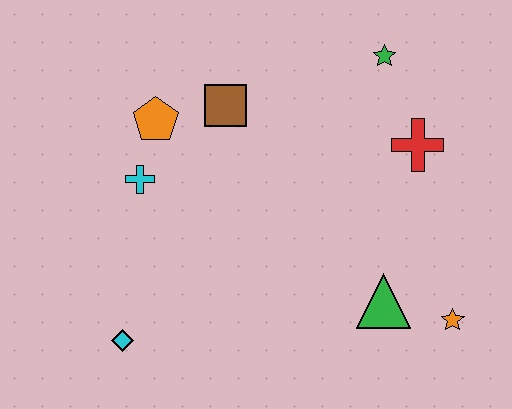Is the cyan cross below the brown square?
Yes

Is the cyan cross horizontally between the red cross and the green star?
No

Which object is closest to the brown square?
The orange pentagon is closest to the brown square.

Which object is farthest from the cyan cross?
The orange star is farthest from the cyan cross.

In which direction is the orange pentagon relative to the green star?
The orange pentagon is to the left of the green star.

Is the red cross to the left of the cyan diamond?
No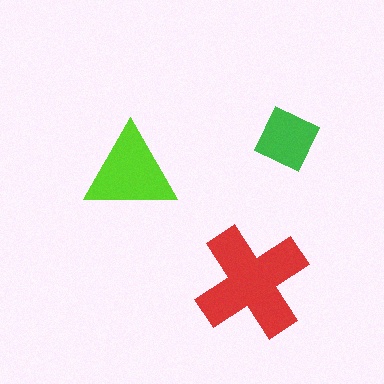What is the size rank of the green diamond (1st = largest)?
3rd.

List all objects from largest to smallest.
The red cross, the lime triangle, the green diamond.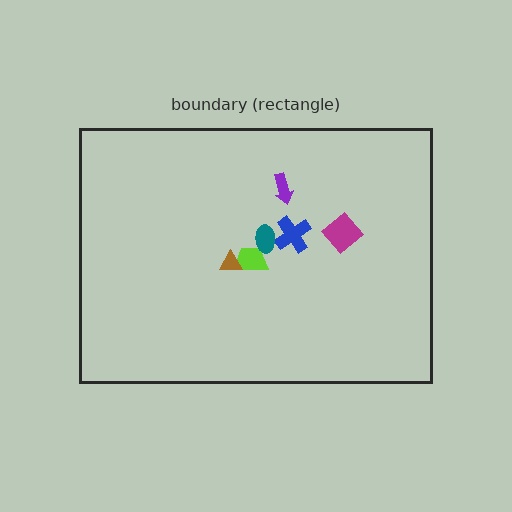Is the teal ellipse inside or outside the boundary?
Inside.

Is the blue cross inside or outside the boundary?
Inside.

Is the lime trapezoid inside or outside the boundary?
Inside.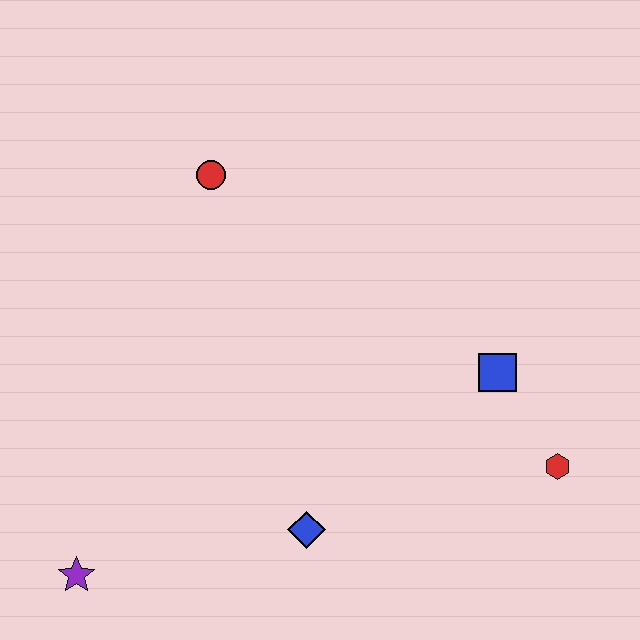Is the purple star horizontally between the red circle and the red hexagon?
No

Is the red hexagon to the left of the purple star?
No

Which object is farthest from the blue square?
The purple star is farthest from the blue square.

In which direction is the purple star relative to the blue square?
The purple star is to the left of the blue square.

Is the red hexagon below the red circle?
Yes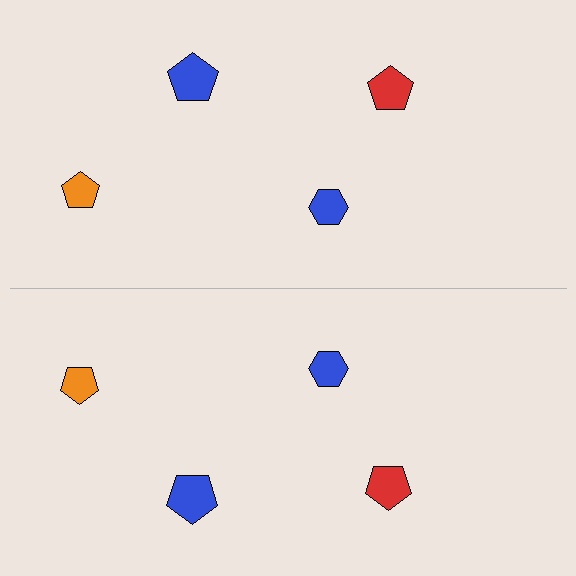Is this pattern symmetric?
Yes, this pattern has bilateral (reflection) symmetry.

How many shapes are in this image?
There are 8 shapes in this image.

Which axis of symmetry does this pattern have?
The pattern has a horizontal axis of symmetry running through the center of the image.